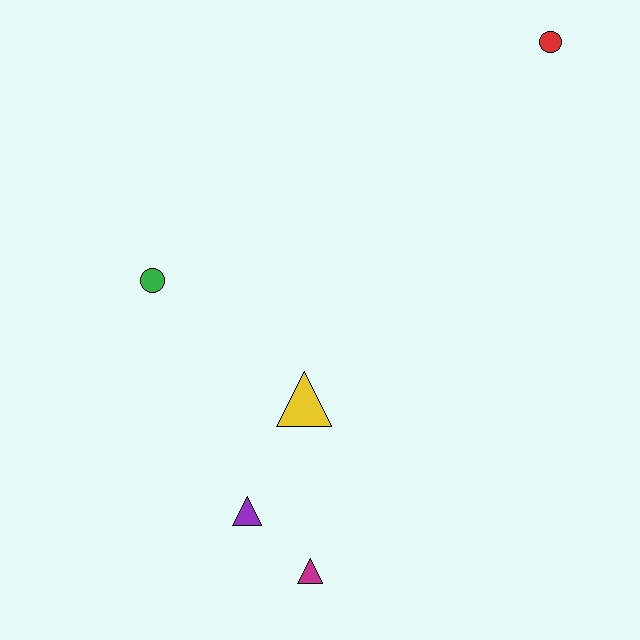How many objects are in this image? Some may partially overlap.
There are 5 objects.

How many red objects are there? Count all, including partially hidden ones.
There is 1 red object.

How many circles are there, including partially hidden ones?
There are 2 circles.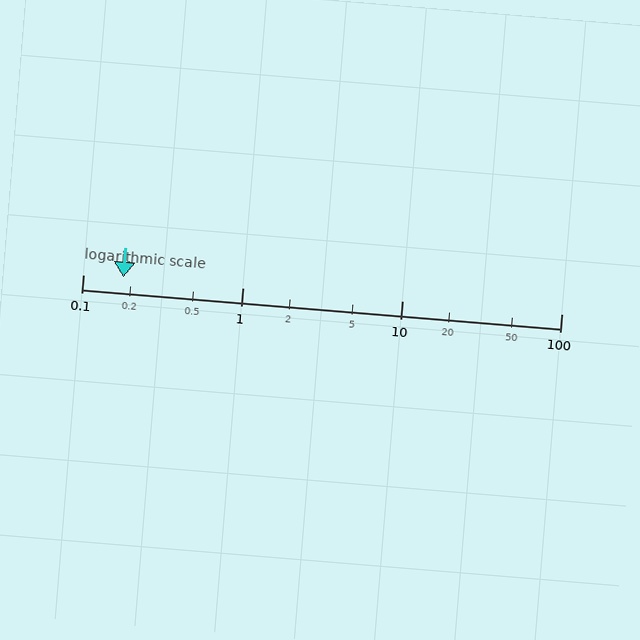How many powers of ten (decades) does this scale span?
The scale spans 3 decades, from 0.1 to 100.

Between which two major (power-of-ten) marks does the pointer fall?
The pointer is between 0.1 and 1.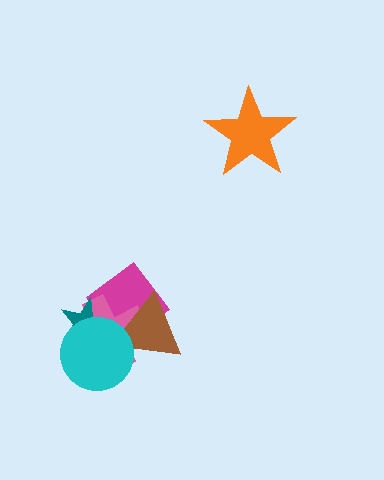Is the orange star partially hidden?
No, no other shape covers it.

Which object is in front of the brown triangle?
The cyan circle is in front of the brown triangle.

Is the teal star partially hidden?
Yes, it is partially covered by another shape.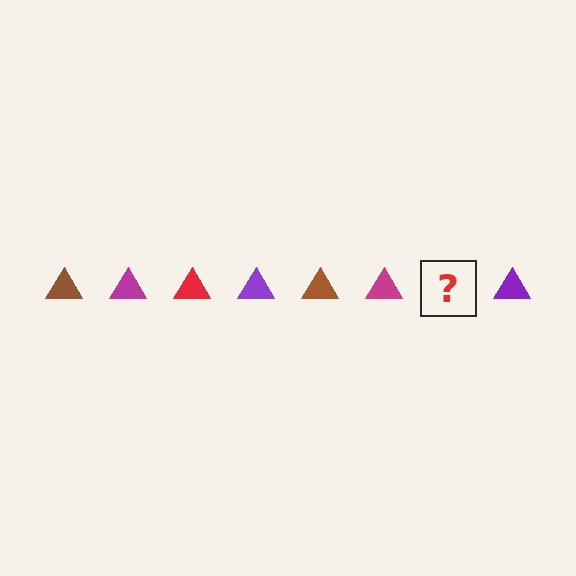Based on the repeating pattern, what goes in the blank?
The blank should be a red triangle.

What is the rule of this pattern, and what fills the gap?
The rule is that the pattern cycles through brown, magenta, red, purple triangles. The gap should be filled with a red triangle.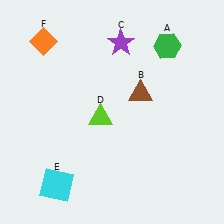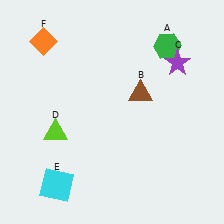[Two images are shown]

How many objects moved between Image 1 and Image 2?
2 objects moved between the two images.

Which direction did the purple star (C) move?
The purple star (C) moved right.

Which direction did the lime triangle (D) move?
The lime triangle (D) moved left.